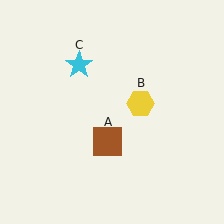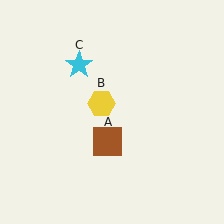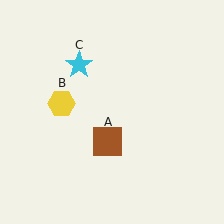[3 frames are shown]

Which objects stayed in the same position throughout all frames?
Brown square (object A) and cyan star (object C) remained stationary.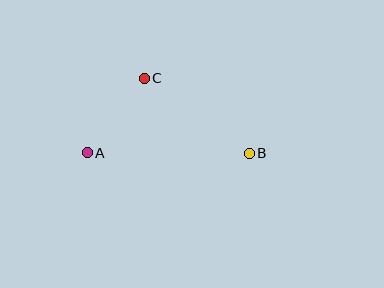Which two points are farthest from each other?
Points A and B are farthest from each other.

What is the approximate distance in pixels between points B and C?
The distance between B and C is approximately 129 pixels.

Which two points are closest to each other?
Points A and C are closest to each other.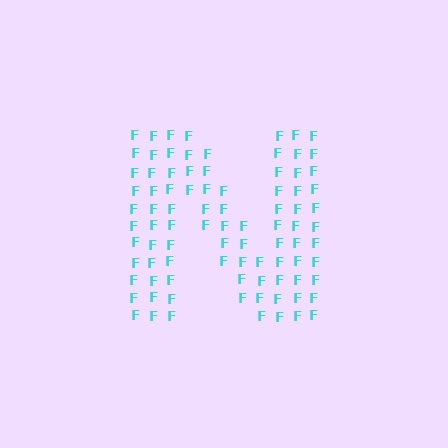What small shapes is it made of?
It is made of small letter F's.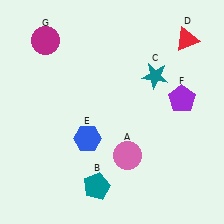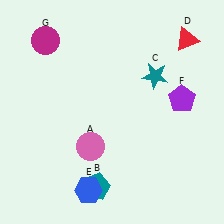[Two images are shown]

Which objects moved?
The objects that moved are: the pink circle (A), the blue hexagon (E).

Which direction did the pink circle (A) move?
The pink circle (A) moved left.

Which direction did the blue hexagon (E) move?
The blue hexagon (E) moved down.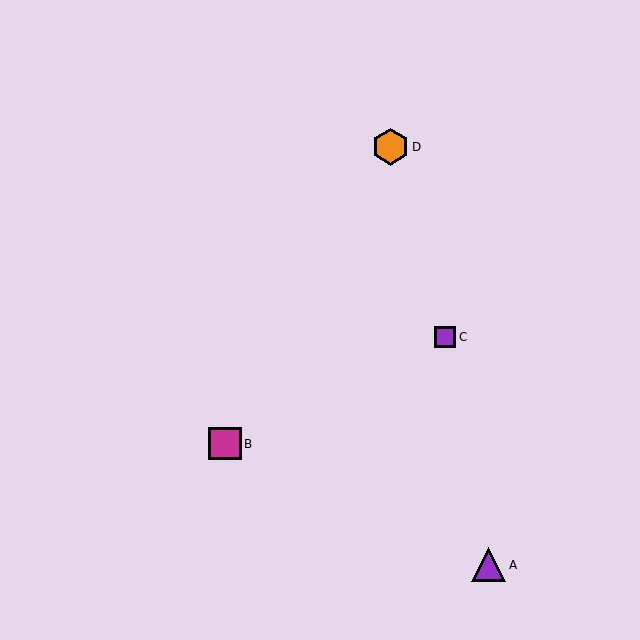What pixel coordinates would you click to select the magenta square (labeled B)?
Click at (225, 444) to select the magenta square B.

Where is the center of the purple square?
The center of the purple square is at (445, 337).